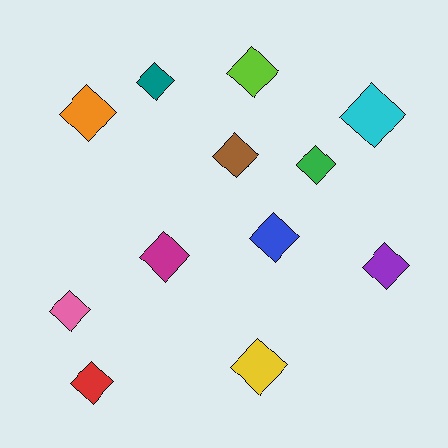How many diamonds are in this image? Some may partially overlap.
There are 12 diamonds.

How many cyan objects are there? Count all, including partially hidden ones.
There is 1 cyan object.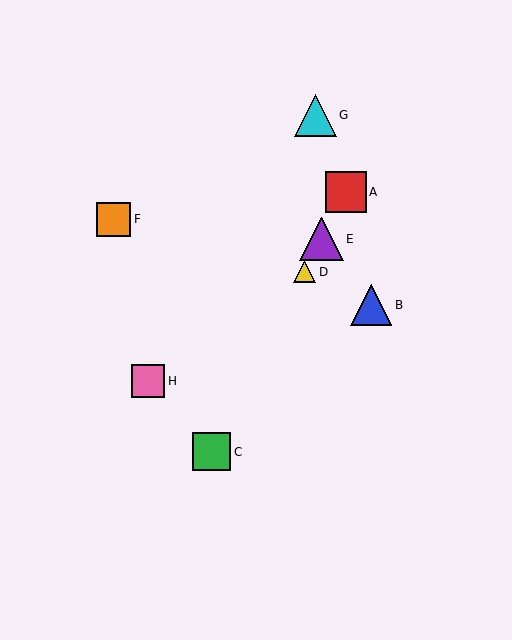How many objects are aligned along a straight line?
4 objects (A, C, D, E) are aligned along a straight line.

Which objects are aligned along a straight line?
Objects A, C, D, E are aligned along a straight line.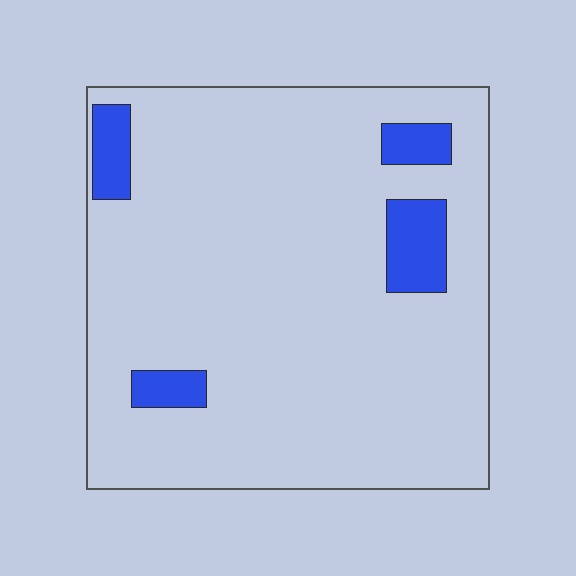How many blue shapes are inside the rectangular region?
4.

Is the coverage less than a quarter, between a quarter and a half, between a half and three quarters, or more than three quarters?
Less than a quarter.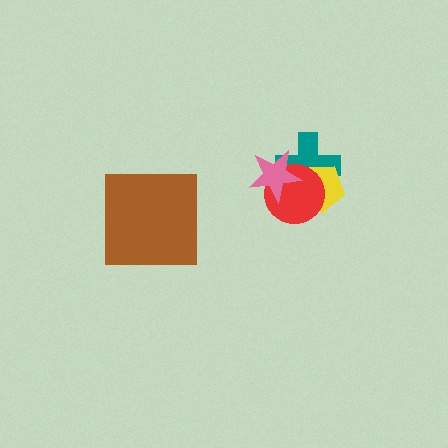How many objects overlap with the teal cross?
3 objects overlap with the teal cross.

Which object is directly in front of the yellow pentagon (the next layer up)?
The red circle is directly in front of the yellow pentagon.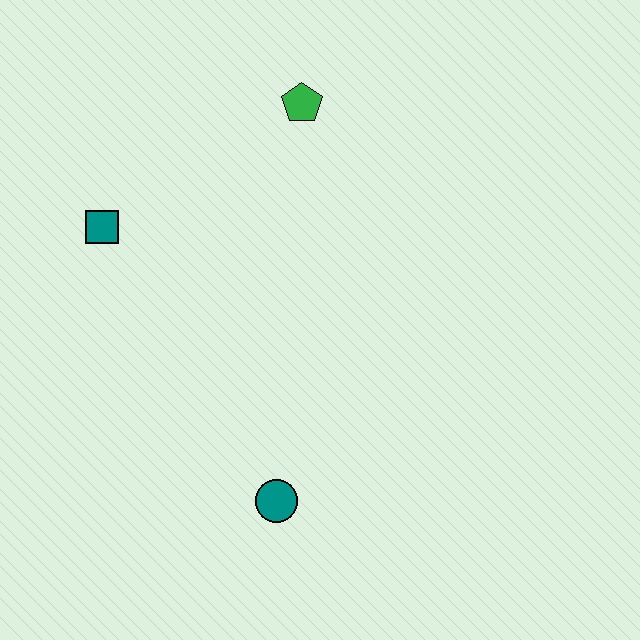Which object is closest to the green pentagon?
The teal square is closest to the green pentagon.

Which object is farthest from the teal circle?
The green pentagon is farthest from the teal circle.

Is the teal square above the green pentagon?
No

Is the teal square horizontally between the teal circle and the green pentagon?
No